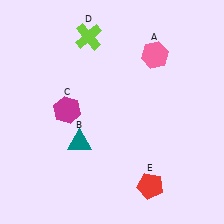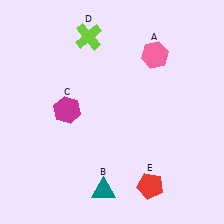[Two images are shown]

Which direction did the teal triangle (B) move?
The teal triangle (B) moved down.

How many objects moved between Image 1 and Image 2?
1 object moved between the two images.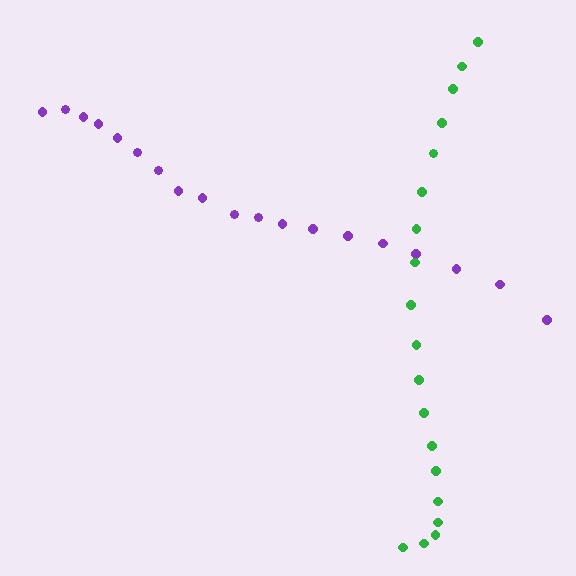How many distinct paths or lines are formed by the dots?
There are 2 distinct paths.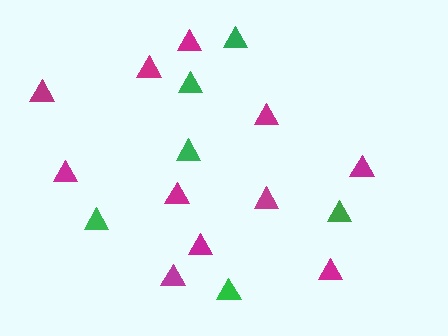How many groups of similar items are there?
There are 2 groups: one group of green triangles (6) and one group of magenta triangles (11).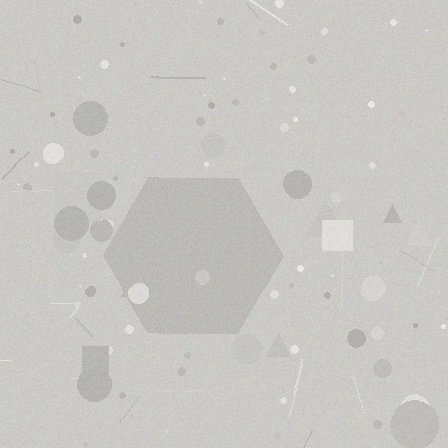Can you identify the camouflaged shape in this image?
The camouflaged shape is a hexagon.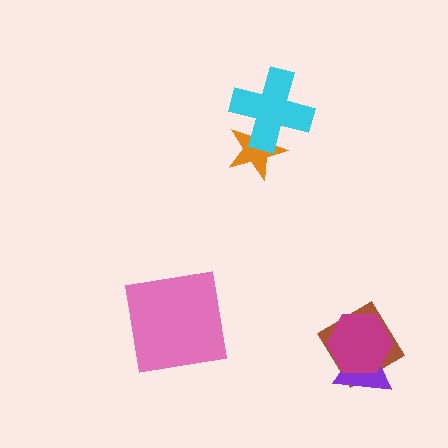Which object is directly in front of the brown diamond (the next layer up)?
The purple triangle is directly in front of the brown diamond.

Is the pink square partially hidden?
No, no other shape covers it.